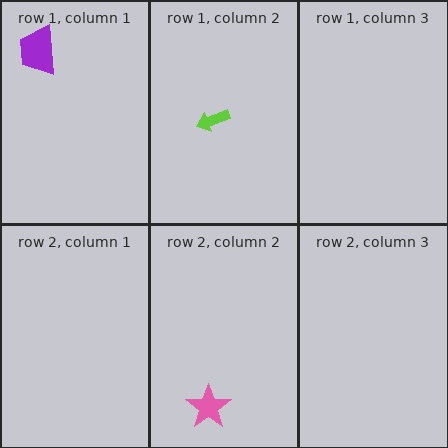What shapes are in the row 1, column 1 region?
The purple trapezoid.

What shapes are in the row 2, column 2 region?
The pink star.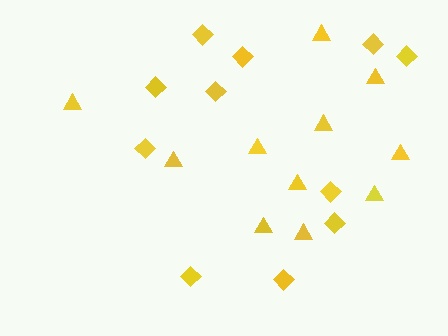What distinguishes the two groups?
There are 2 groups: one group of triangles (11) and one group of diamonds (11).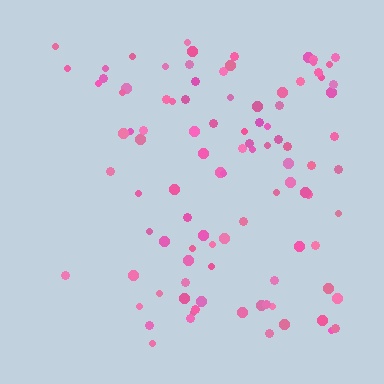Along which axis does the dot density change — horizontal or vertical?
Horizontal.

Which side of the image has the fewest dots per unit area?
The left.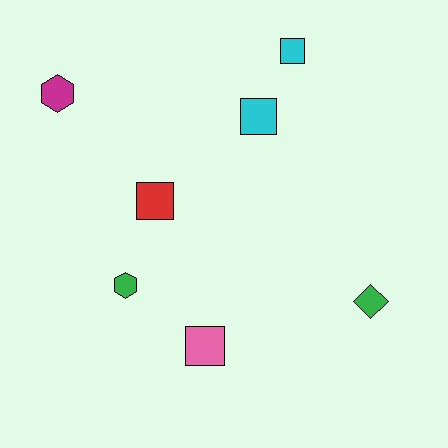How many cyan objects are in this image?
There are 2 cyan objects.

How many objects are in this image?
There are 7 objects.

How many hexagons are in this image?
There are 2 hexagons.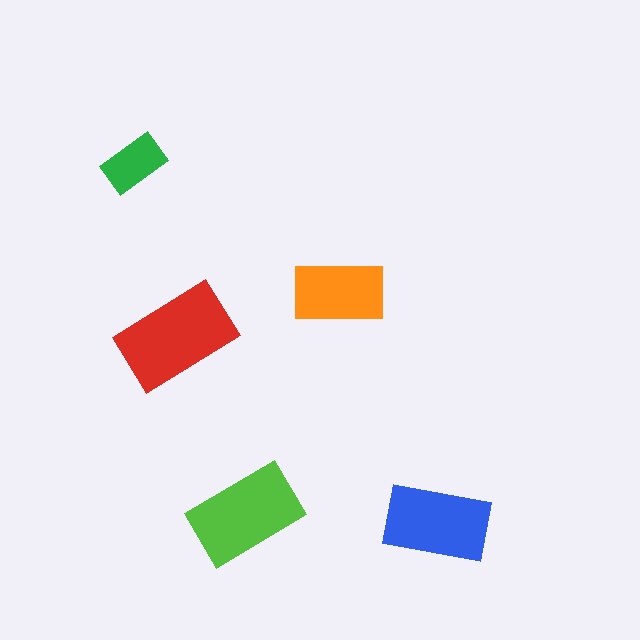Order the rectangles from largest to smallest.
the red one, the lime one, the blue one, the orange one, the green one.